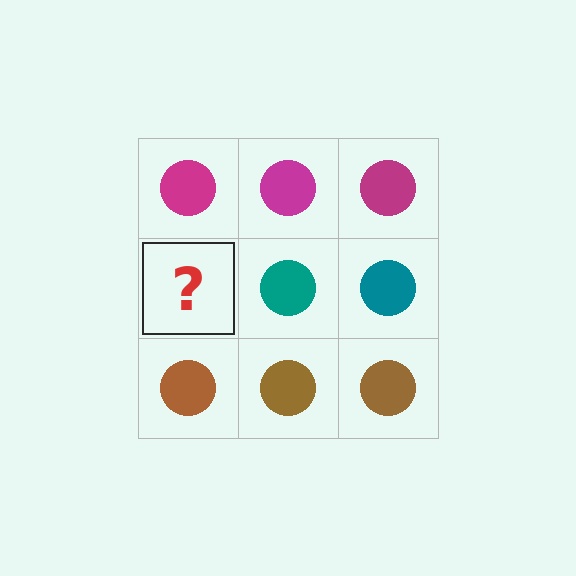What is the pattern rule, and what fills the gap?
The rule is that each row has a consistent color. The gap should be filled with a teal circle.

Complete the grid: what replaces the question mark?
The question mark should be replaced with a teal circle.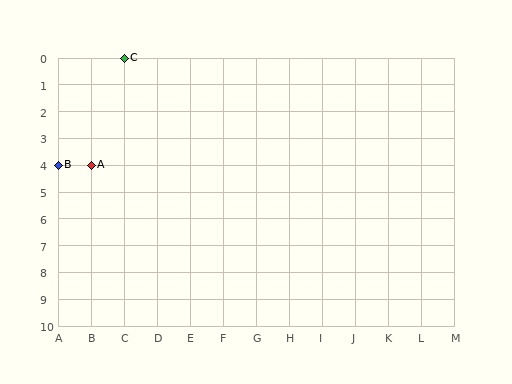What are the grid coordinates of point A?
Point A is at grid coordinates (B, 4).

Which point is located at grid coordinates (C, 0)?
Point C is at (C, 0).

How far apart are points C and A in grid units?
Points C and A are 1 column and 4 rows apart (about 4.1 grid units diagonally).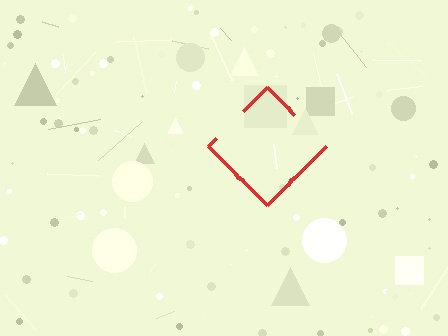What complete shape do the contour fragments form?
The contour fragments form a diamond.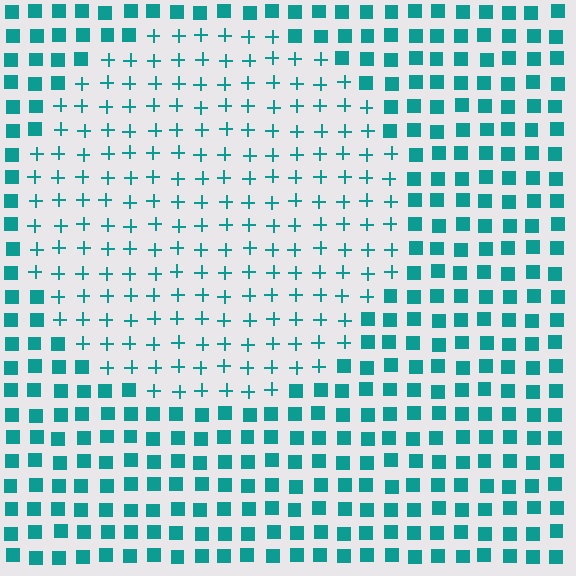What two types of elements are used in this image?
The image uses plus signs inside the circle region and squares outside it.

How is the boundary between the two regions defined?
The boundary is defined by a change in element shape: plus signs inside vs. squares outside. All elements share the same color and spacing.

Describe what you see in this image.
The image is filled with small teal elements arranged in a uniform grid. A circle-shaped region contains plus signs, while the surrounding area contains squares. The boundary is defined purely by the change in element shape.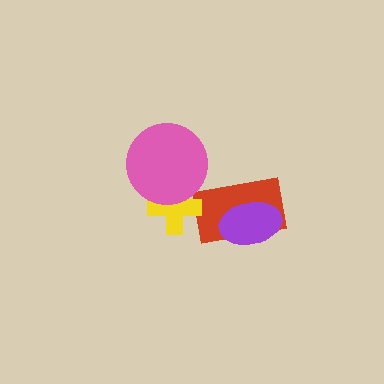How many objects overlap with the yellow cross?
1 object overlaps with the yellow cross.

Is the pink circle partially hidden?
No, no other shape covers it.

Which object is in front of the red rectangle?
The purple ellipse is in front of the red rectangle.